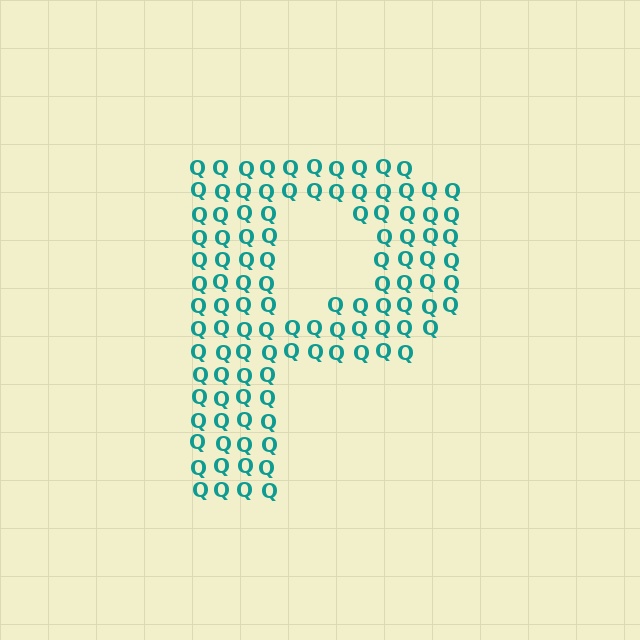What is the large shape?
The large shape is the letter P.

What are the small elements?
The small elements are letter Q's.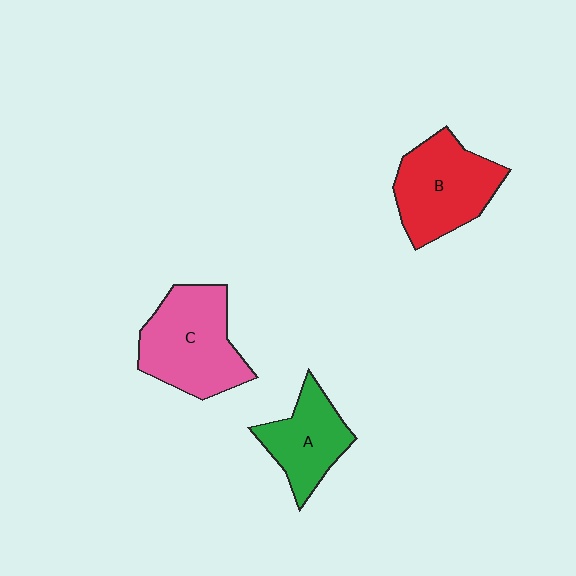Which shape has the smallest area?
Shape A (green).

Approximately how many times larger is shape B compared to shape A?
Approximately 1.3 times.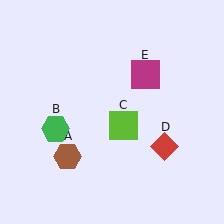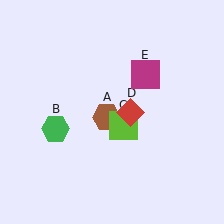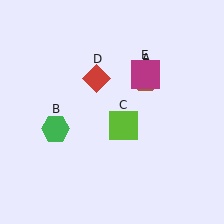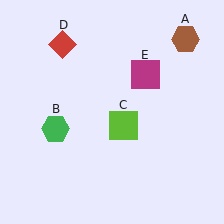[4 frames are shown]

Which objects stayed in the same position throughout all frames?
Green hexagon (object B) and lime square (object C) and magenta square (object E) remained stationary.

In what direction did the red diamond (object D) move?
The red diamond (object D) moved up and to the left.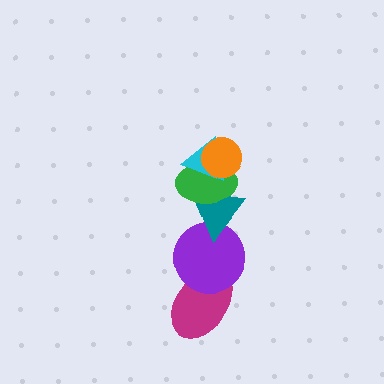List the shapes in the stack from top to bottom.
From top to bottom: the orange circle, the cyan triangle, the green ellipse, the teal triangle, the purple circle, the magenta ellipse.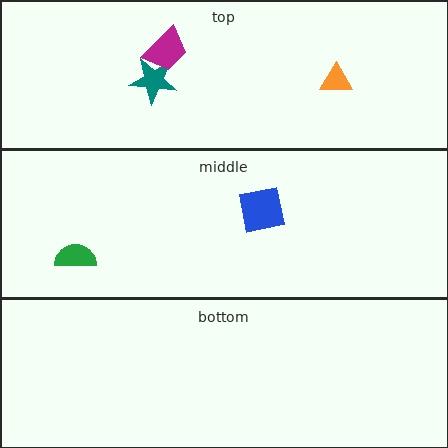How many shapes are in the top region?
3.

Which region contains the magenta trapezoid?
The top region.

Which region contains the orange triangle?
The top region.